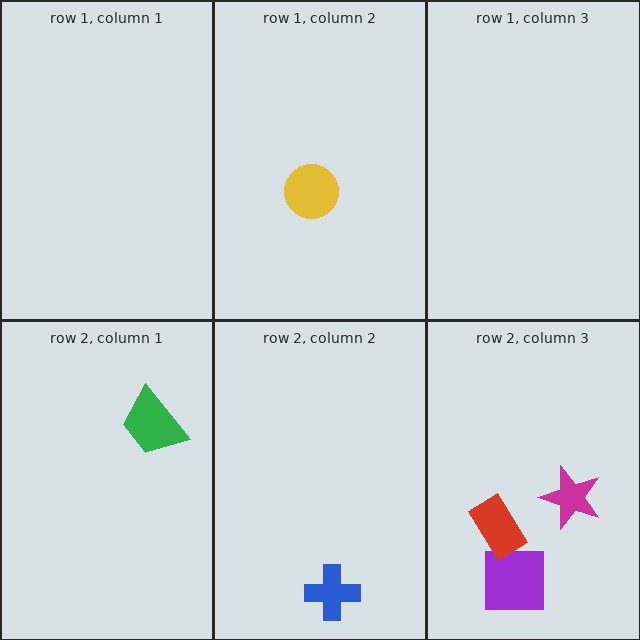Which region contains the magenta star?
The row 2, column 3 region.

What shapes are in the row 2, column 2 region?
The blue cross.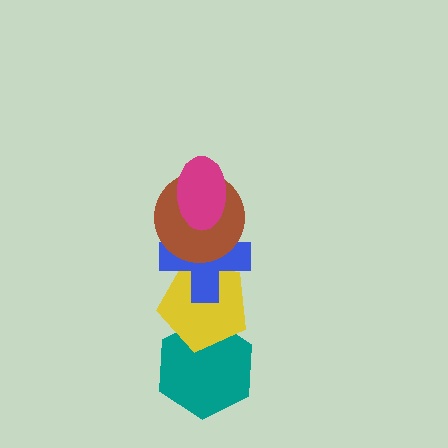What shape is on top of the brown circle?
The magenta ellipse is on top of the brown circle.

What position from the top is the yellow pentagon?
The yellow pentagon is 4th from the top.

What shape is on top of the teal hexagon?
The yellow pentagon is on top of the teal hexagon.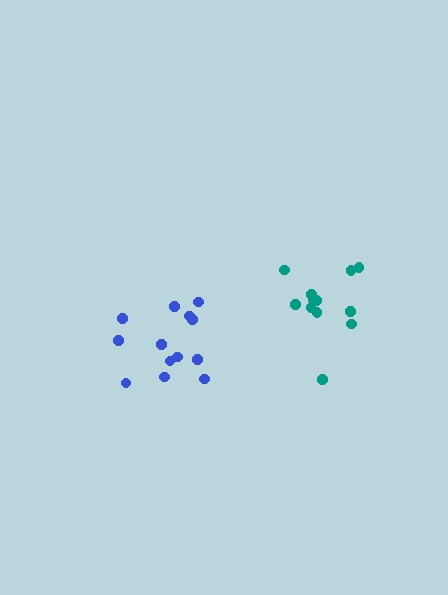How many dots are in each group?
Group 1: 13 dots, Group 2: 12 dots (25 total).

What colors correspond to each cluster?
The clusters are colored: blue, teal.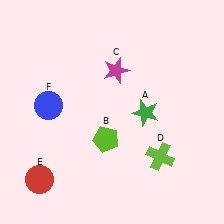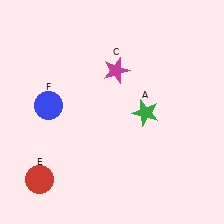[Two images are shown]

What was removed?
The lime cross (D), the lime pentagon (B) were removed in Image 2.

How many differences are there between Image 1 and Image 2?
There are 2 differences between the two images.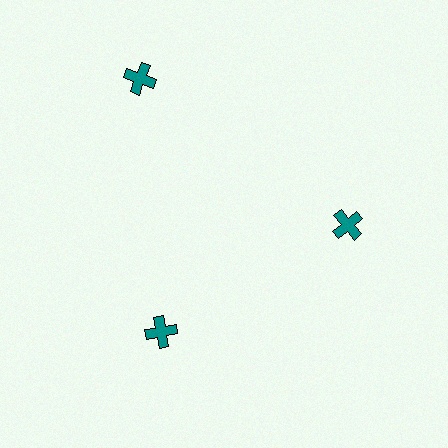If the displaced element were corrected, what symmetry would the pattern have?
It would have 3-fold rotational symmetry — the pattern would map onto itself every 120 degrees.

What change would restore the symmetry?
The symmetry would be restored by moving it inward, back onto the ring so that all 3 crosses sit at equal angles and equal distance from the center.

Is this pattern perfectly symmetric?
No. The 3 teal crosses are arranged in a ring, but one element near the 11 o'clock position is pushed outward from the center, breaking the 3-fold rotational symmetry.